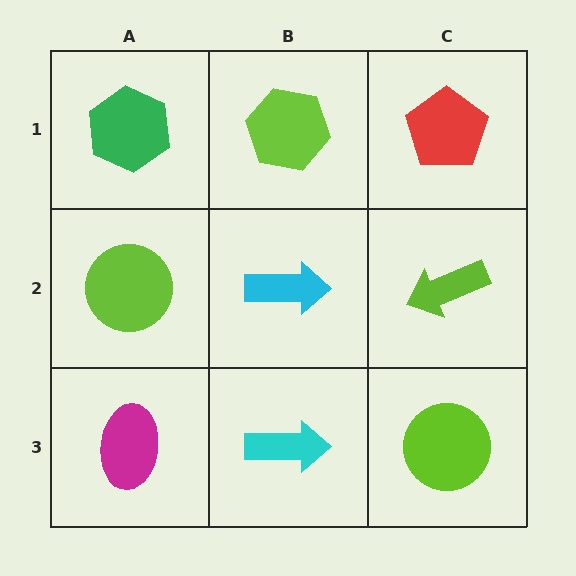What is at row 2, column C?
A lime arrow.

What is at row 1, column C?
A red pentagon.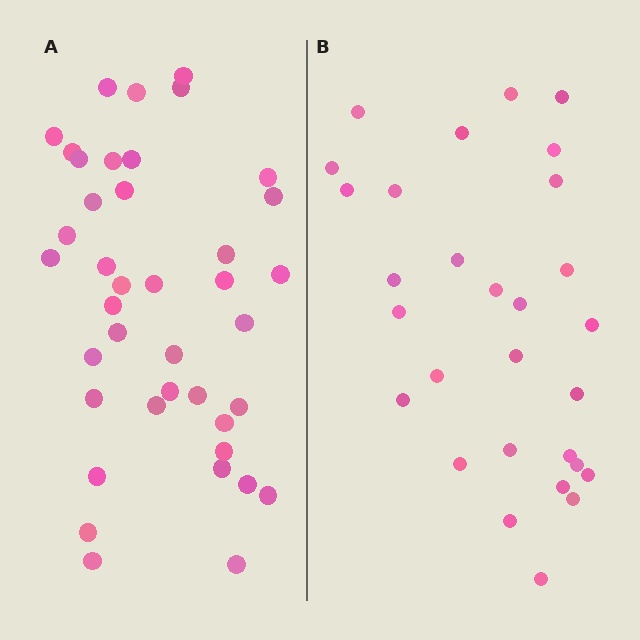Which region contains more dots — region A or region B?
Region A (the left region) has more dots.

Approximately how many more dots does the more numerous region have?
Region A has roughly 12 or so more dots than region B.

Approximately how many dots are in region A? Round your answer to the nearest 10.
About 40 dots.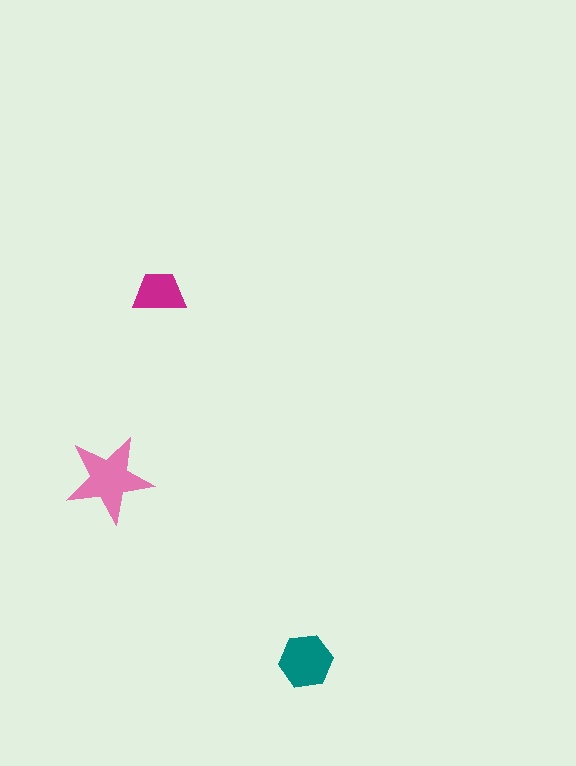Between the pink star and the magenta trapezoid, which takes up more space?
The pink star.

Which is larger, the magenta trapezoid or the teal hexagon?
The teal hexagon.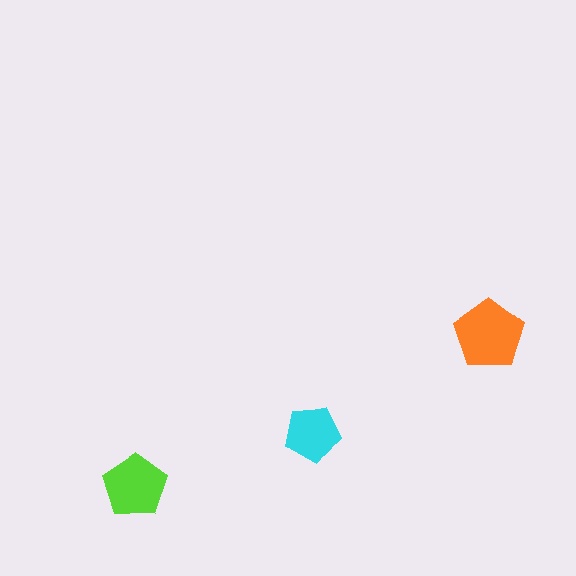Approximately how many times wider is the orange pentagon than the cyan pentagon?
About 1.5 times wider.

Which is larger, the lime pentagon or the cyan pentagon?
The lime one.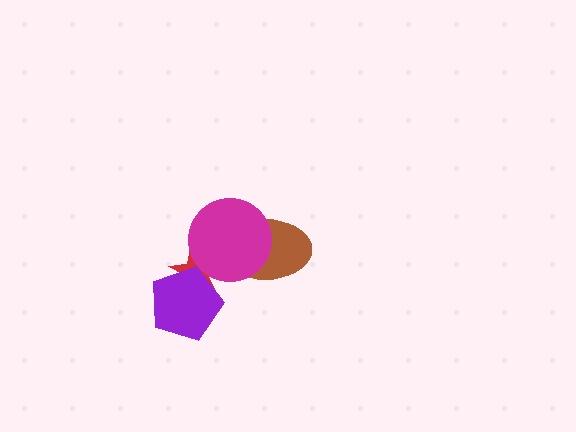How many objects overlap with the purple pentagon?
1 object overlaps with the purple pentagon.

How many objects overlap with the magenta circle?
2 objects overlap with the magenta circle.